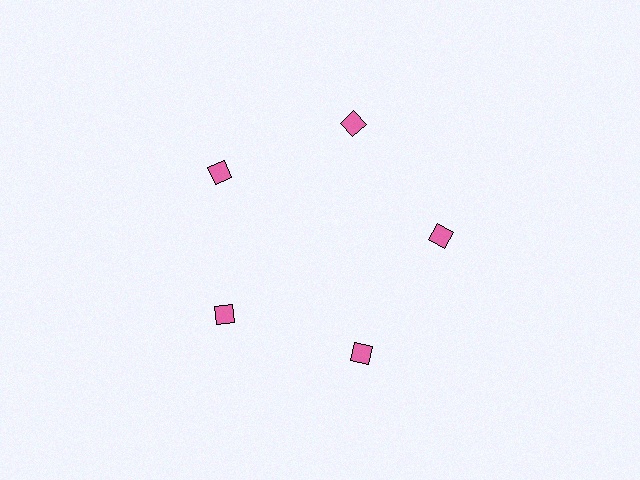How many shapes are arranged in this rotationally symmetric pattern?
There are 5 shapes, arranged in 5 groups of 1.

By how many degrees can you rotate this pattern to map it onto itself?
The pattern maps onto itself every 72 degrees of rotation.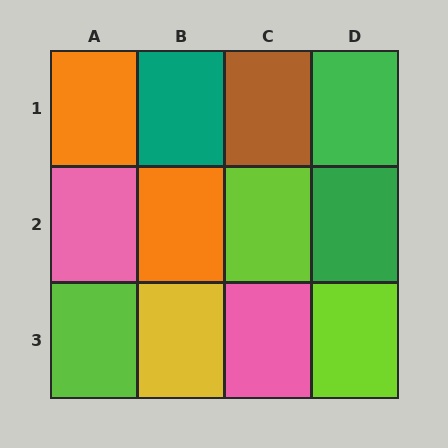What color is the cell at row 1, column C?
Brown.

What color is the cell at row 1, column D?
Green.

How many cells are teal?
1 cell is teal.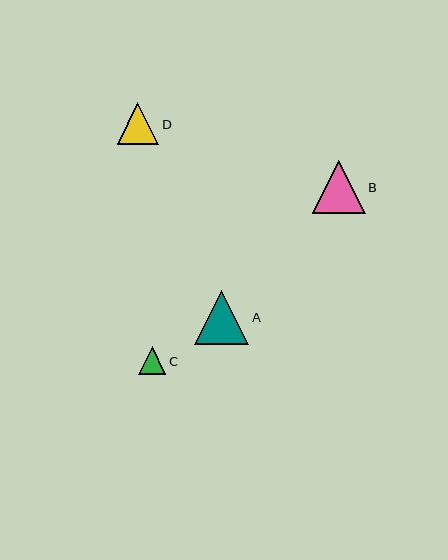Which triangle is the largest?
Triangle A is the largest with a size of approximately 54 pixels.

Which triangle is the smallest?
Triangle C is the smallest with a size of approximately 28 pixels.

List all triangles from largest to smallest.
From largest to smallest: A, B, D, C.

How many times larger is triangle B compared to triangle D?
Triangle B is approximately 1.3 times the size of triangle D.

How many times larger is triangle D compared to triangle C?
Triangle D is approximately 1.5 times the size of triangle C.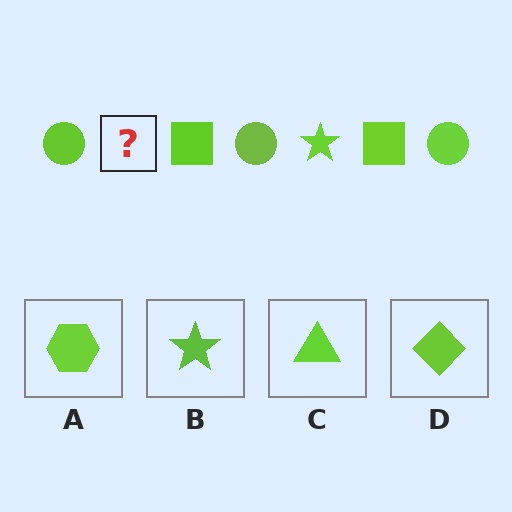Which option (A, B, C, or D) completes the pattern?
B.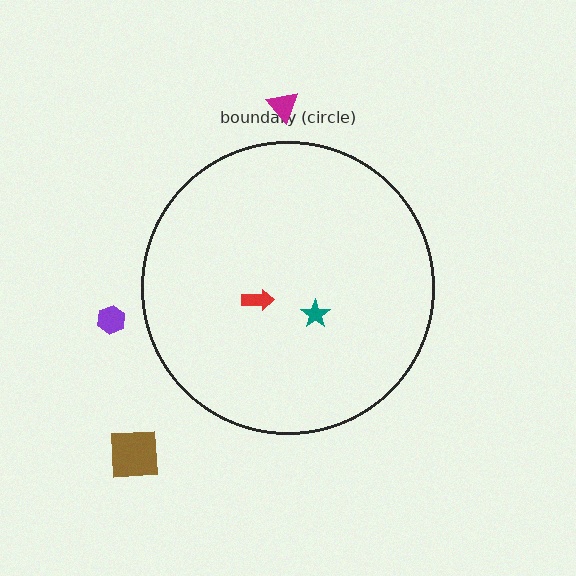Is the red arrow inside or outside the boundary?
Inside.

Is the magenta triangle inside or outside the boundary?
Outside.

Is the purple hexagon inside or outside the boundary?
Outside.